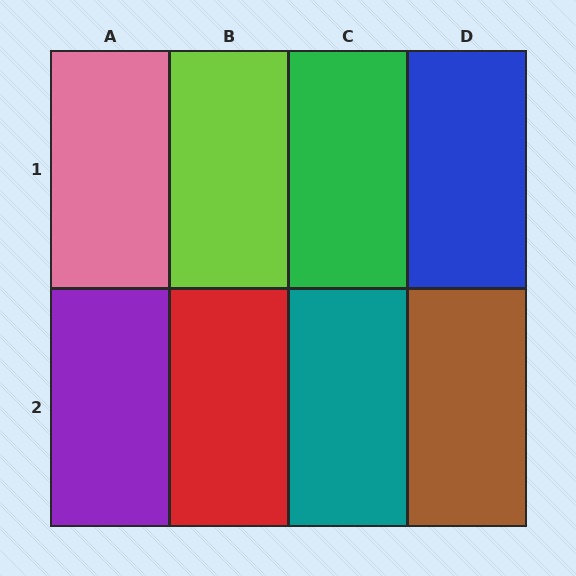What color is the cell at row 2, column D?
Brown.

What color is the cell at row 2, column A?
Purple.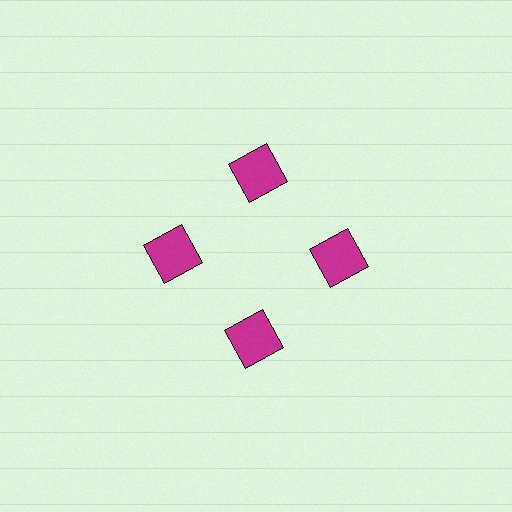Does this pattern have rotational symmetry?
Yes, this pattern has 4-fold rotational symmetry. It looks the same after rotating 90 degrees around the center.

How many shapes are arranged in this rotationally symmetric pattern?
There are 4 shapes, arranged in 4 groups of 1.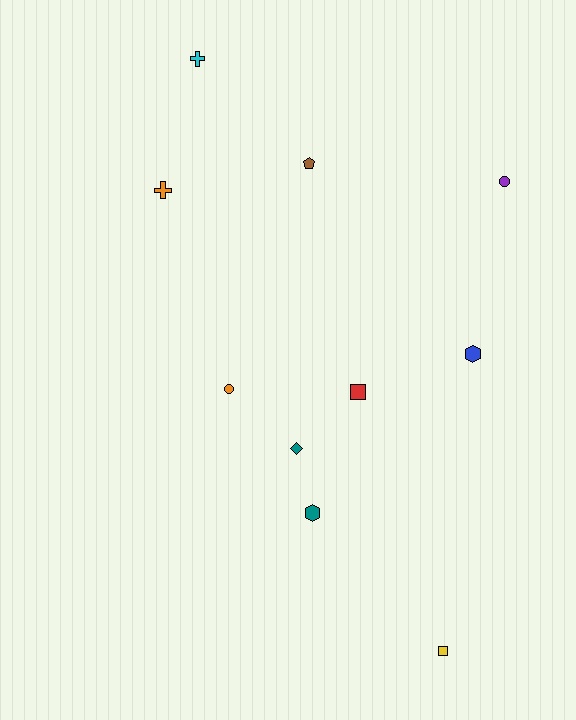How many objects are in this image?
There are 10 objects.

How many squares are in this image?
There are 2 squares.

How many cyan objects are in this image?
There is 1 cyan object.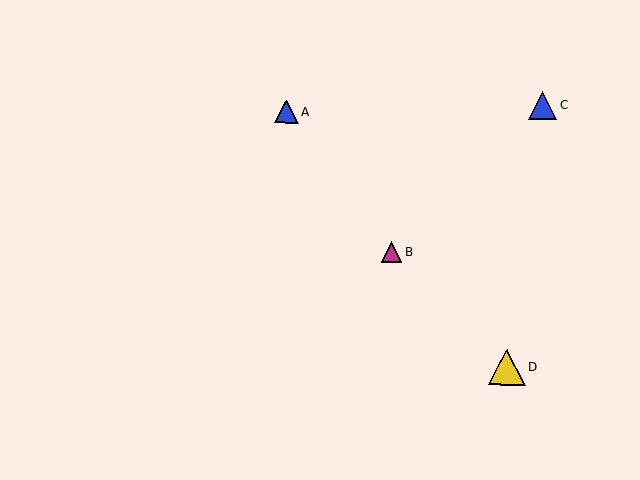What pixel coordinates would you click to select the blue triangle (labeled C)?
Click at (542, 106) to select the blue triangle C.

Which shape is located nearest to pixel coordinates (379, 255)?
The magenta triangle (labeled B) at (392, 252) is nearest to that location.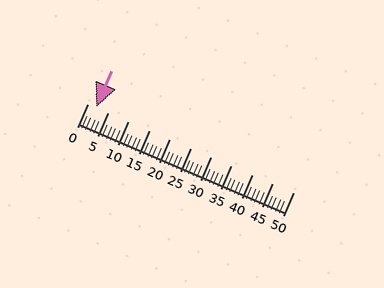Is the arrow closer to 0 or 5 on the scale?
The arrow is closer to 0.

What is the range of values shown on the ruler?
The ruler shows values from 0 to 50.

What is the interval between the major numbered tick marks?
The major tick marks are spaced 5 units apart.